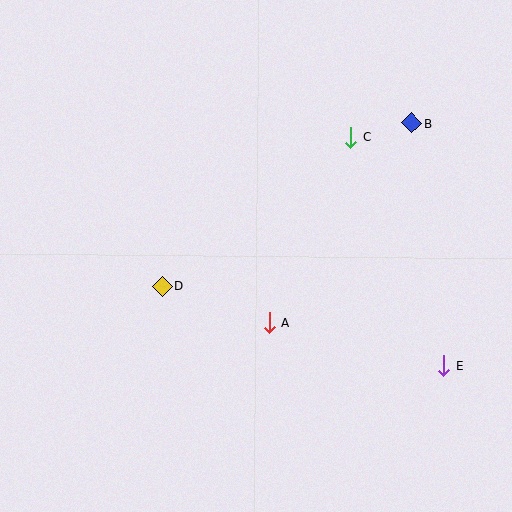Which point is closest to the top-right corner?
Point B is closest to the top-right corner.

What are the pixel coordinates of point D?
Point D is at (162, 286).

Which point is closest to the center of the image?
Point A at (270, 323) is closest to the center.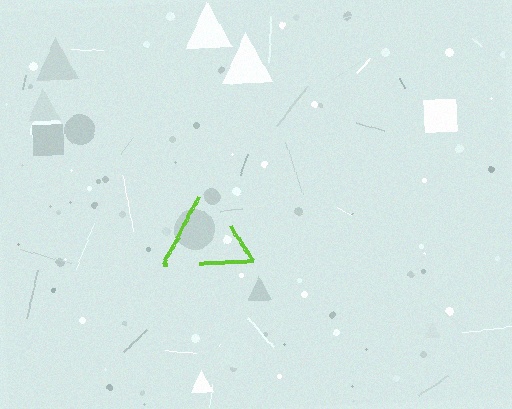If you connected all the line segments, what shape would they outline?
They would outline a triangle.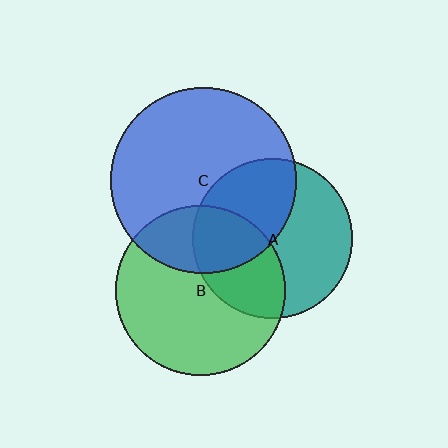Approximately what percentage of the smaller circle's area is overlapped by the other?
Approximately 35%.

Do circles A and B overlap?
Yes.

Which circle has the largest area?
Circle C (blue).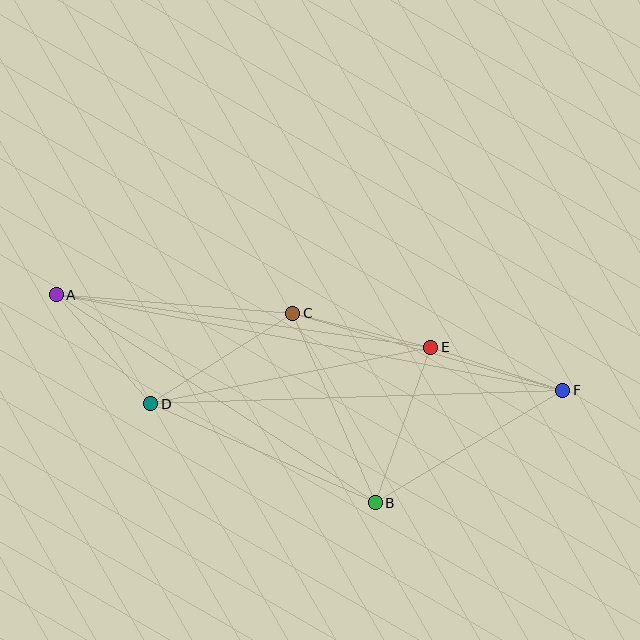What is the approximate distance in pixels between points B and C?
The distance between B and C is approximately 206 pixels.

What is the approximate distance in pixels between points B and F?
The distance between B and F is approximately 219 pixels.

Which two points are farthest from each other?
Points A and F are farthest from each other.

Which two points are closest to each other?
Points E and F are closest to each other.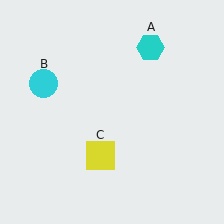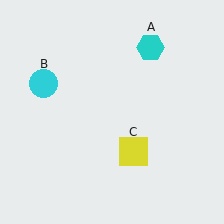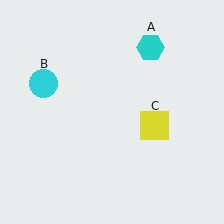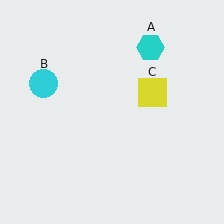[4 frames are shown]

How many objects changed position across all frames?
1 object changed position: yellow square (object C).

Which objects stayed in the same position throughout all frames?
Cyan hexagon (object A) and cyan circle (object B) remained stationary.